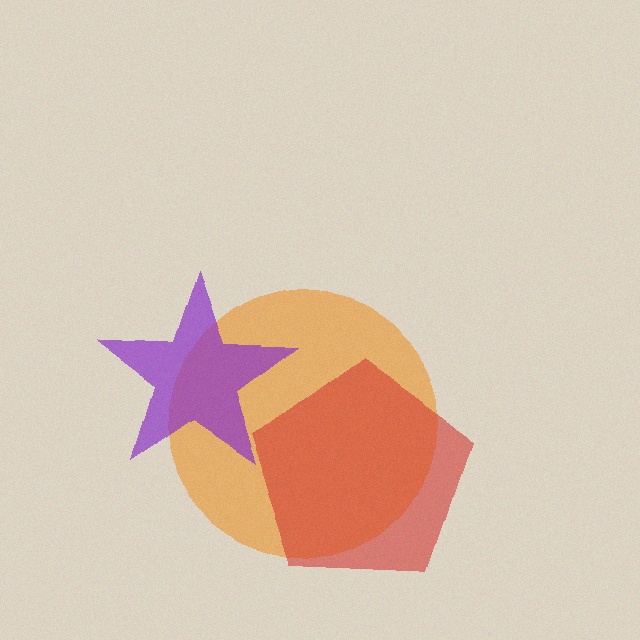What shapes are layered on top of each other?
The layered shapes are: an orange circle, a red pentagon, a purple star.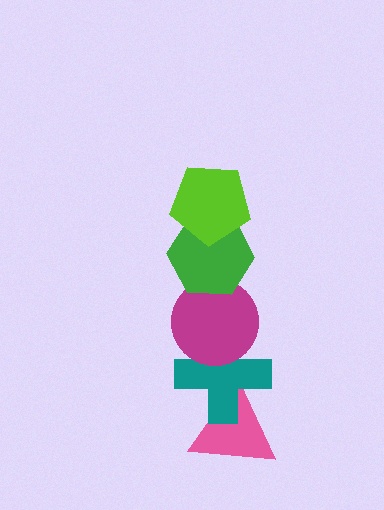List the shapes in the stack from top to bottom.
From top to bottom: the lime pentagon, the green hexagon, the magenta circle, the teal cross, the pink triangle.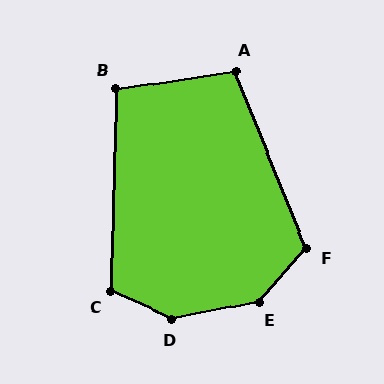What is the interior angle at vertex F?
Approximately 116 degrees (obtuse).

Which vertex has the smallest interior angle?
B, at approximately 100 degrees.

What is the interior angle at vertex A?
Approximately 104 degrees (obtuse).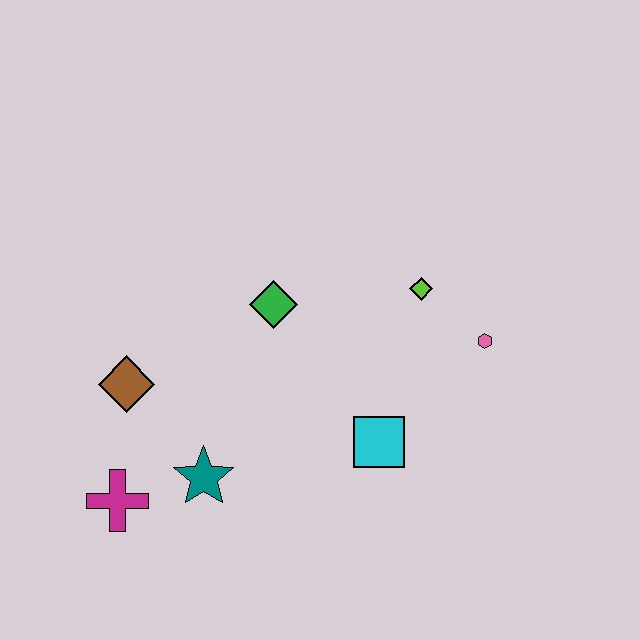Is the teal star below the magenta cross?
No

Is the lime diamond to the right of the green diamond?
Yes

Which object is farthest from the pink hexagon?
The magenta cross is farthest from the pink hexagon.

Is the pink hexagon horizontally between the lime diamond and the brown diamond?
No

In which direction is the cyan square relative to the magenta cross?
The cyan square is to the right of the magenta cross.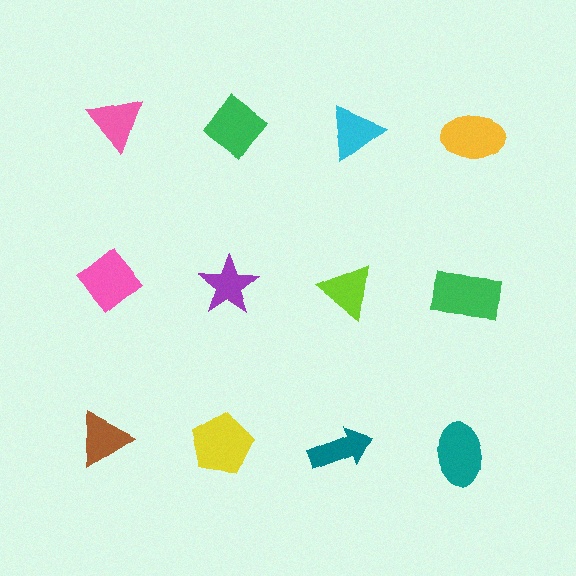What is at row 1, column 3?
A cyan triangle.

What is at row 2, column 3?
A lime triangle.